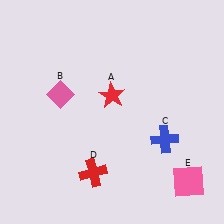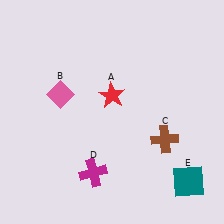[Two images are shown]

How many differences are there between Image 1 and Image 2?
There are 3 differences between the two images.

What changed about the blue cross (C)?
In Image 1, C is blue. In Image 2, it changed to brown.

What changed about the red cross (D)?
In Image 1, D is red. In Image 2, it changed to magenta.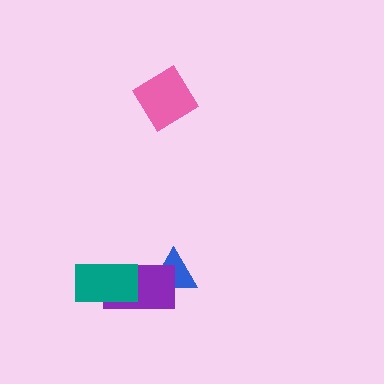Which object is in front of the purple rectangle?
The teal rectangle is in front of the purple rectangle.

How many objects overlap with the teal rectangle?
1 object overlaps with the teal rectangle.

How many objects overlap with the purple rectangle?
2 objects overlap with the purple rectangle.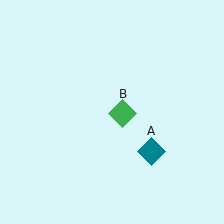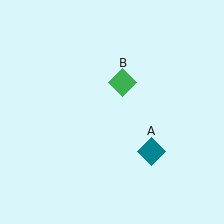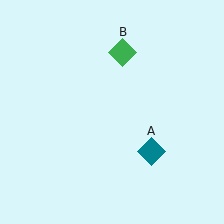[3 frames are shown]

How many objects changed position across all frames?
1 object changed position: green diamond (object B).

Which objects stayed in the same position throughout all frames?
Teal diamond (object A) remained stationary.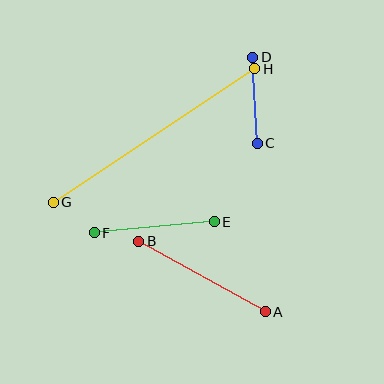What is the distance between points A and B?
The distance is approximately 145 pixels.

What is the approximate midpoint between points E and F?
The midpoint is at approximately (154, 227) pixels.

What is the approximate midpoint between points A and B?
The midpoint is at approximately (202, 277) pixels.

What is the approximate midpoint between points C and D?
The midpoint is at approximately (255, 100) pixels.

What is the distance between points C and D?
The distance is approximately 86 pixels.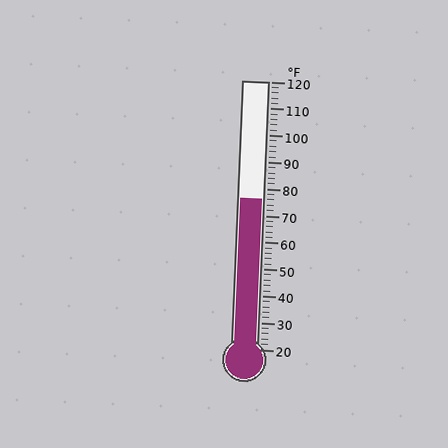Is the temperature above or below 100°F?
The temperature is below 100°F.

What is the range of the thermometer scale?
The thermometer scale ranges from 20°F to 120°F.